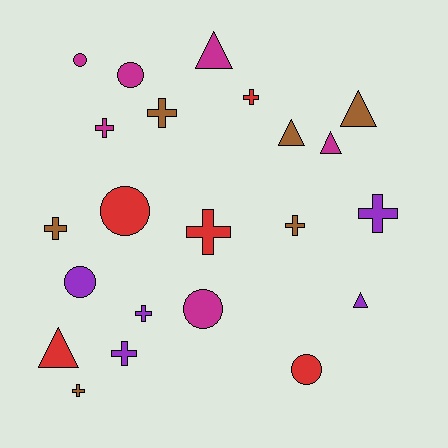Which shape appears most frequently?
Cross, with 10 objects.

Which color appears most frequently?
Magenta, with 6 objects.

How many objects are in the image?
There are 22 objects.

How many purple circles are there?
There is 1 purple circle.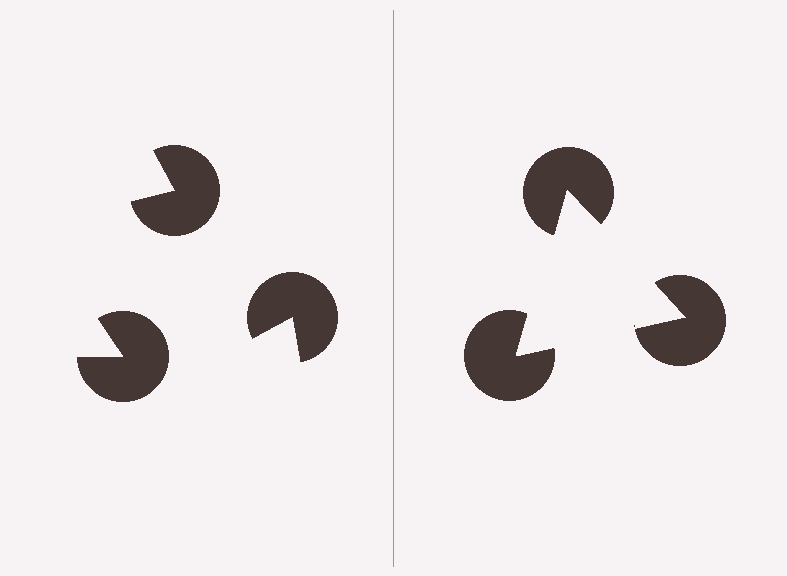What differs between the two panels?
The pac-man discs are positioned identically on both sides; only the wedge orientations differ. On the right they align to a triangle; on the left they are misaligned.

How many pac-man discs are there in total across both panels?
6 — 3 on each side.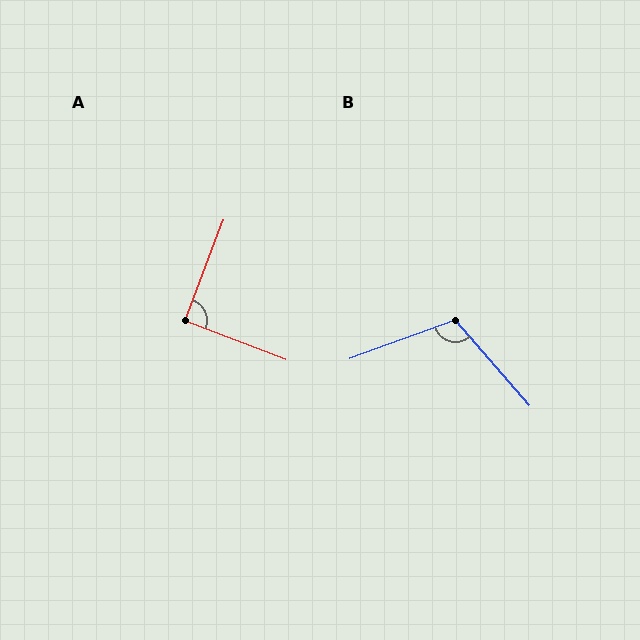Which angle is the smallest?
A, at approximately 90 degrees.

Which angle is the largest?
B, at approximately 111 degrees.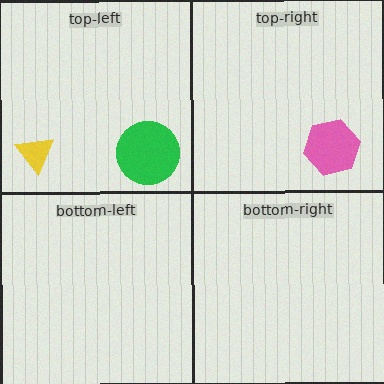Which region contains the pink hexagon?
The top-right region.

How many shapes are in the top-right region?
1.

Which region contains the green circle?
The top-left region.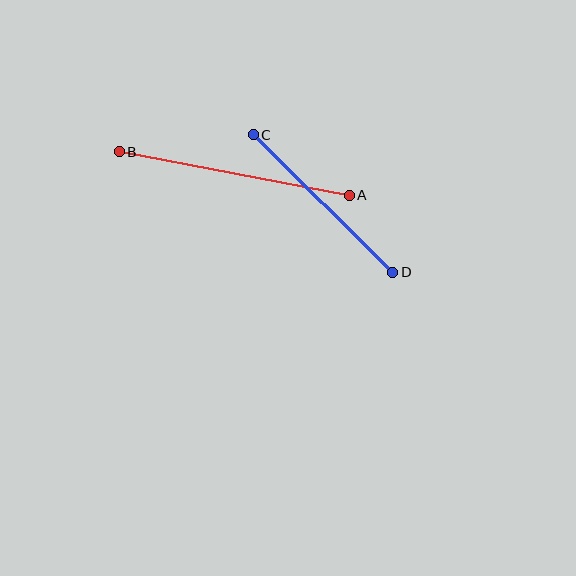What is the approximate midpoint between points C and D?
The midpoint is at approximately (323, 203) pixels.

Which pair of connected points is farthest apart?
Points A and B are farthest apart.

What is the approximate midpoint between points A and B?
The midpoint is at approximately (234, 173) pixels.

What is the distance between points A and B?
The distance is approximately 234 pixels.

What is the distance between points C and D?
The distance is approximately 196 pixels.